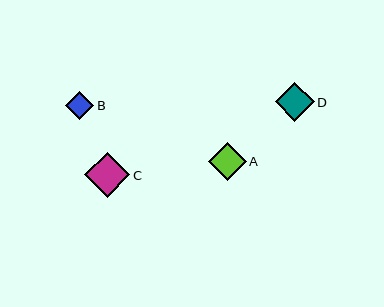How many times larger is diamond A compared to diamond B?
Diamond A is approximately 1.3 times the size of diamond B.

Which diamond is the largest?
Diamond C is the largest with a size of approximately 45 pixels.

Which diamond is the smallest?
Diamond B is the smallest with a size of approximately 28 pixels.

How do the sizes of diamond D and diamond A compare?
Diamond D and diamond A are approximately the same size.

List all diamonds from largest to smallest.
From largest to smallest: C, D, A, B.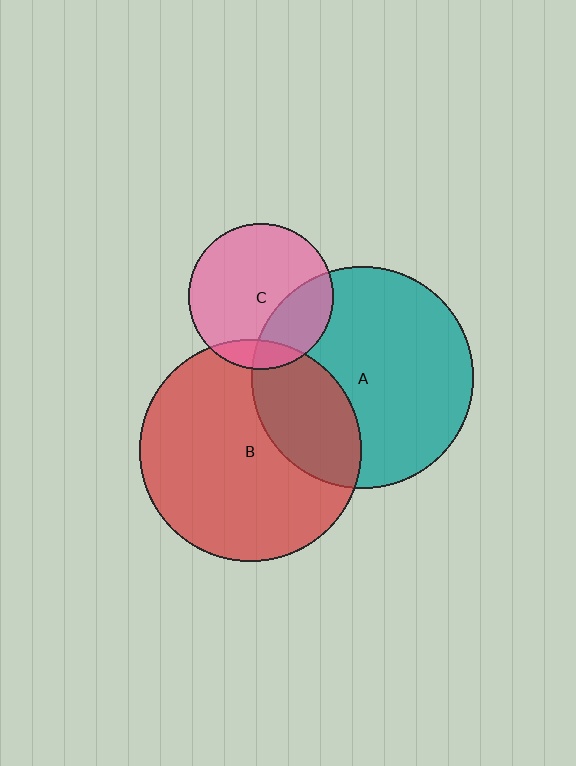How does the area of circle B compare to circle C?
Approximately 2.3 times.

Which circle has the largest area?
Circle A (teal).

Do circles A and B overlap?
Yes.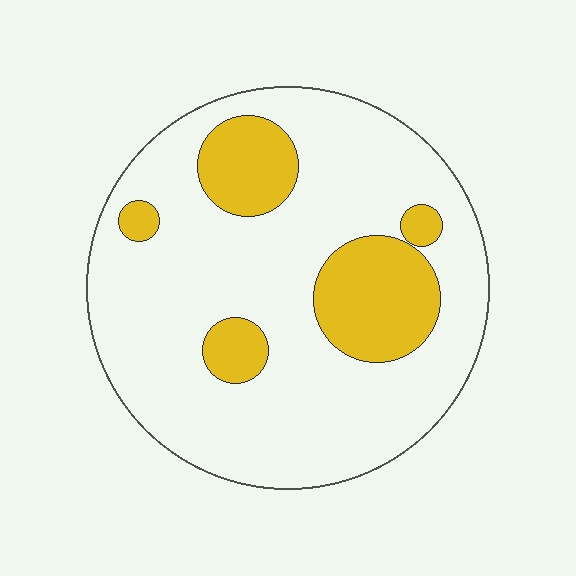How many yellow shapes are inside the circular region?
5.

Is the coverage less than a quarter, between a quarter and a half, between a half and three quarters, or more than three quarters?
Less than a quarter.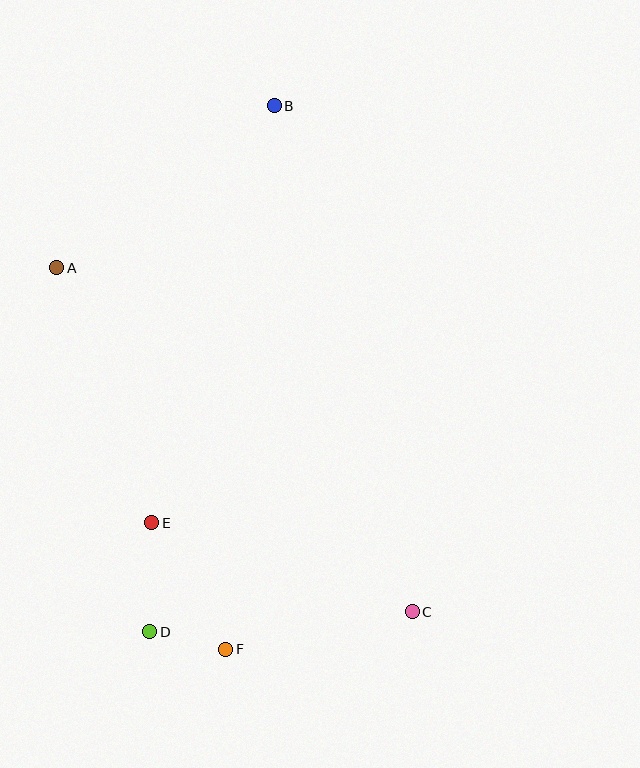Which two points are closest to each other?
Points D and F are closest to each other.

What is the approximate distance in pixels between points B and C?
The distance between B and C is approximately 525 pixels.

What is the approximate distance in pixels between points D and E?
The distance between D and E is approximately 109 pixels.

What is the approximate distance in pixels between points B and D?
The distance between B and D is approximately 541 pixels.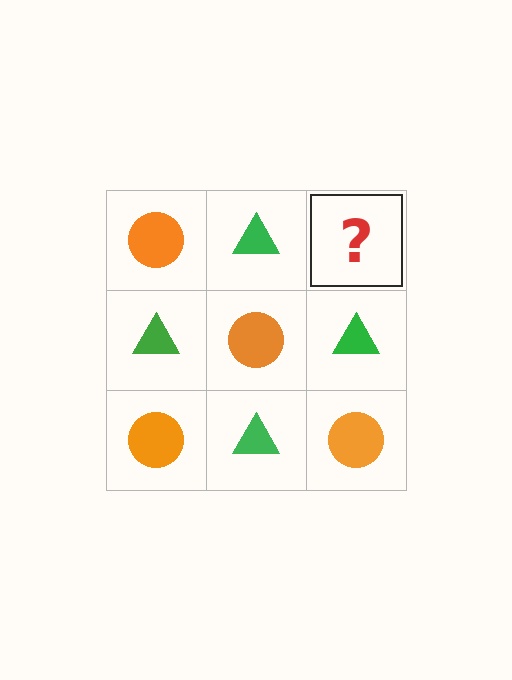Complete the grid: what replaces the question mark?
The question mark should be replaced with an orange circle.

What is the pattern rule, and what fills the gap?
The rule is that it alternates orange circle and green triangle in a checkerboard pattern. The gap should be filled with an orange circle.